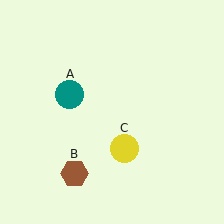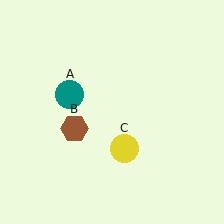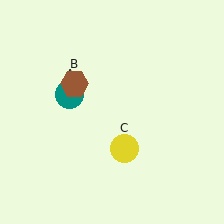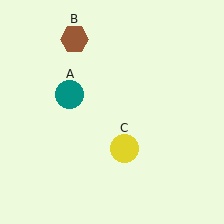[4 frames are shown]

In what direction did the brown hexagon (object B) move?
The brown hexagon (object B) moved up.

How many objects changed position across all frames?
1 object changed position: brown hexagon (object B).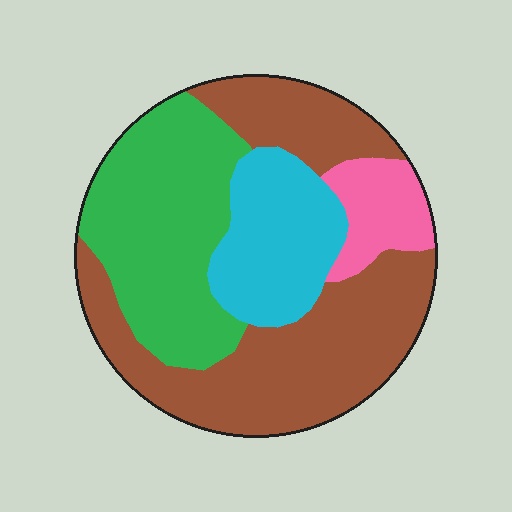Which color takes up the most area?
Brown, at roughly 45%.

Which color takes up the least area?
Pink, at roughly 10%.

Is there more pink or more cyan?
Cyan.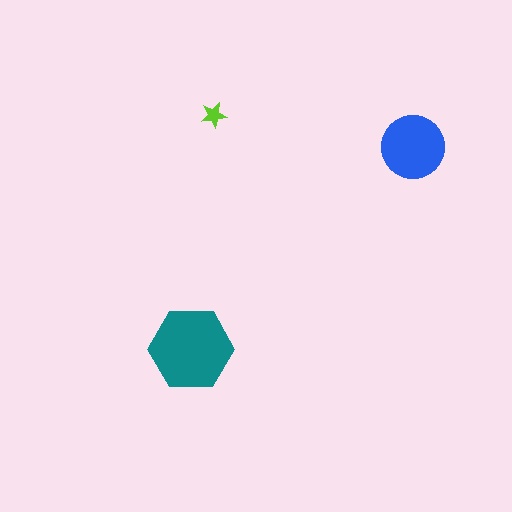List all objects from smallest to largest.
The lime star, the blue circle, the teal hexagon.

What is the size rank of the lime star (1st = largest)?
3rd.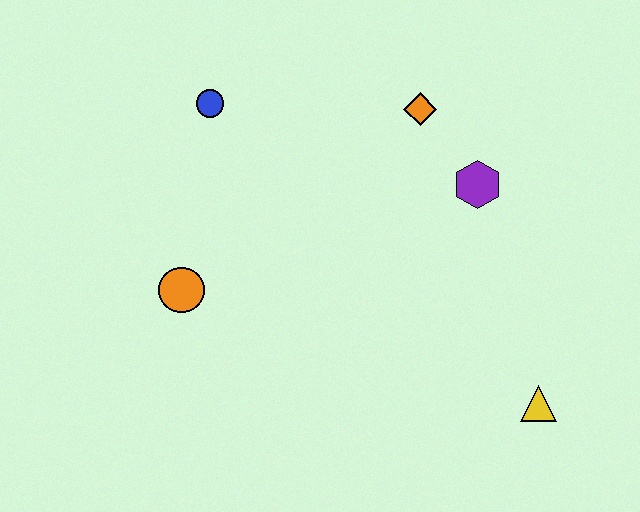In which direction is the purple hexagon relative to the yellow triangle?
The purple hexagon is above the yellow triangle.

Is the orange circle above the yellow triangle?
Yes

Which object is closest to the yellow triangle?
The purple hexagon is closest to the yellow triangle.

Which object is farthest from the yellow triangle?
The blue circle is farthest from the yellow triangle.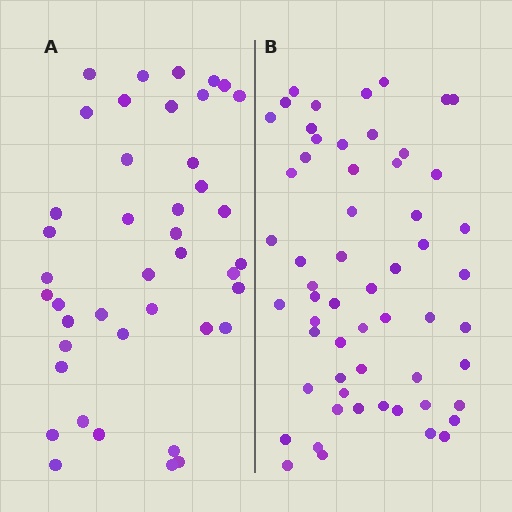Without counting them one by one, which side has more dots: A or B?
Region B (the right region) has more dots.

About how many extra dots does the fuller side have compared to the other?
Region B has approximately 15 more dots than region A.